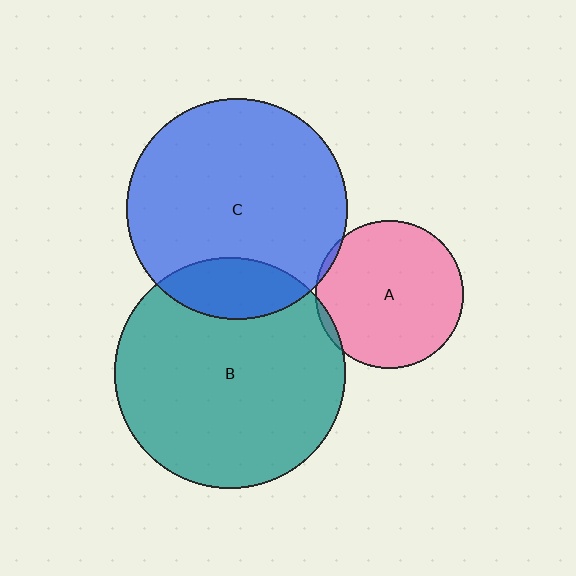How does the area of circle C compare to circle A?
Approximately 2.2 times.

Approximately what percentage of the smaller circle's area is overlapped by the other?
Approximately 5%.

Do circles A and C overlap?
Yes.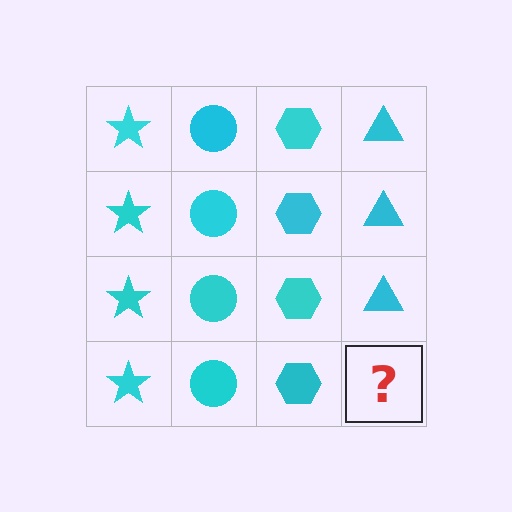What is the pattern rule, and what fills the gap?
The rule is that each column has a consistent shape. The gap should be filled with a cyan triangle.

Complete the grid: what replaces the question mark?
The question mark should be replaced with a cyan triangle.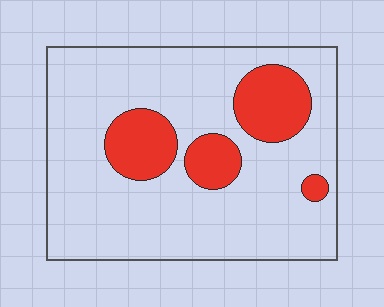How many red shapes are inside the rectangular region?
4.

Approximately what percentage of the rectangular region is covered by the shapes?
Approximately 20%.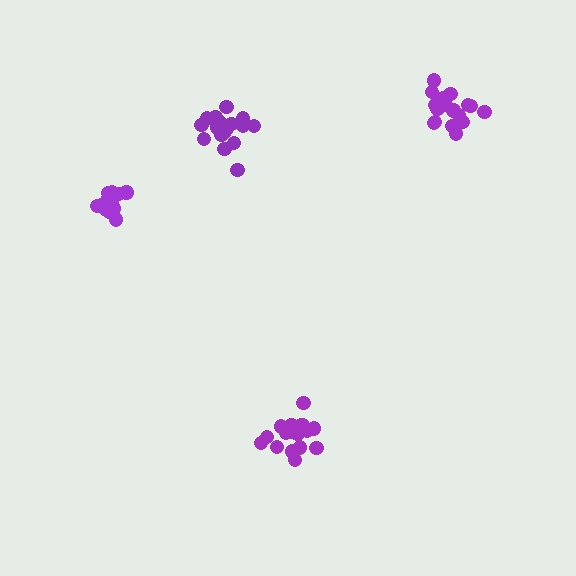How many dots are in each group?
Group 1: 15 dots, Group 2: 19 dots, Group 3: 19 dots, Group 4: 19 dots (72 total).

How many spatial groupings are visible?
There are 4 spatial groupings.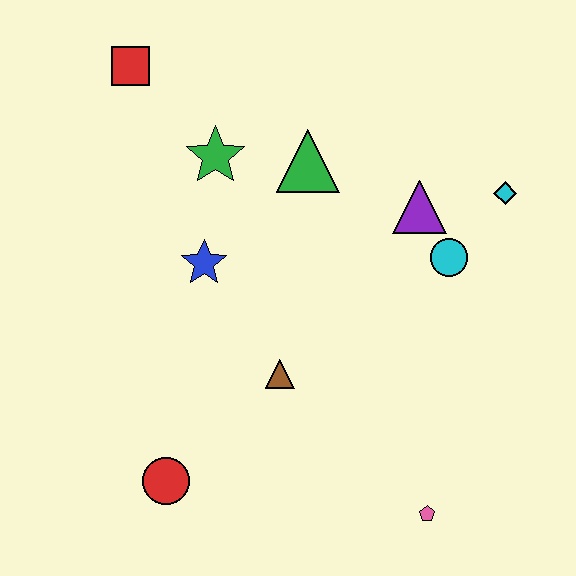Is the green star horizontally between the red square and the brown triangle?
Yes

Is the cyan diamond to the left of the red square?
No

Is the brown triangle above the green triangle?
No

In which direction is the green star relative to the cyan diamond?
The green star is to the left of the cyan diamond.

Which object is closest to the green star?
The green triangle is closest to the green star.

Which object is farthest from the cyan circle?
The red square is farthest from the cyan circle.